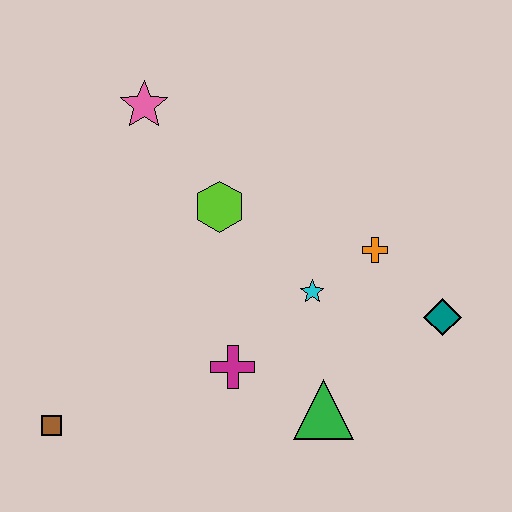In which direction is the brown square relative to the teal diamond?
The brown square is to the left of the teal diamond.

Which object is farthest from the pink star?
The teal diamond is farthest from the pink star.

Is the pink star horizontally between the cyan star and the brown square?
Yes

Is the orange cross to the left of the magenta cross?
No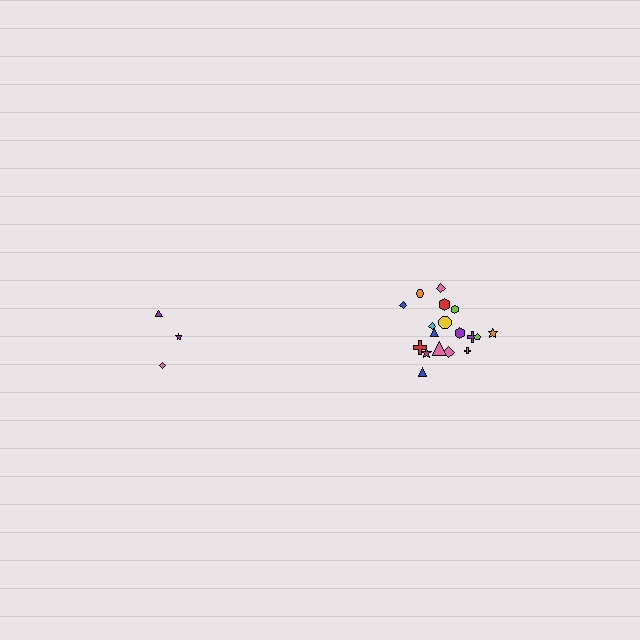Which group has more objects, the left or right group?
The right group.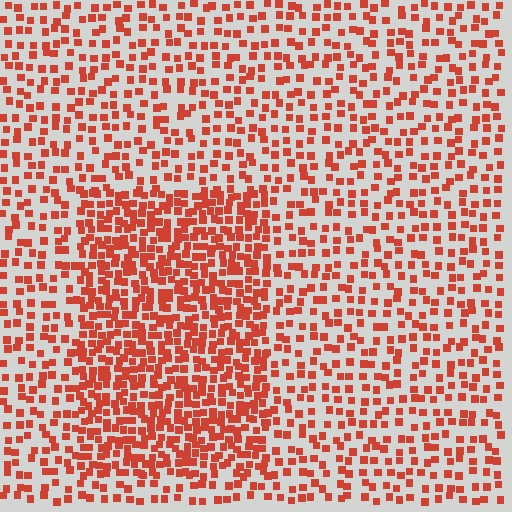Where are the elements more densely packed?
The elements are more densely packed inside the rectangle boundary.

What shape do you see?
I see a rectangle.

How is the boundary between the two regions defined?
The boundary is defined by a change in element density (approximately 2.0x ratio). All elements are the same color, size, and shape.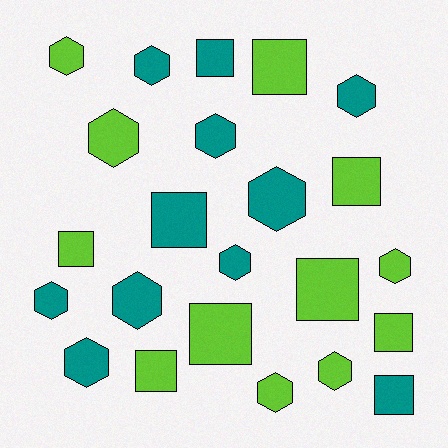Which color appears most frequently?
Lime, with 12 objects.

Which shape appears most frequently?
Hexagon, with 13 objects.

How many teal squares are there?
There are 3 teal squares.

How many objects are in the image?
There are 23 objects.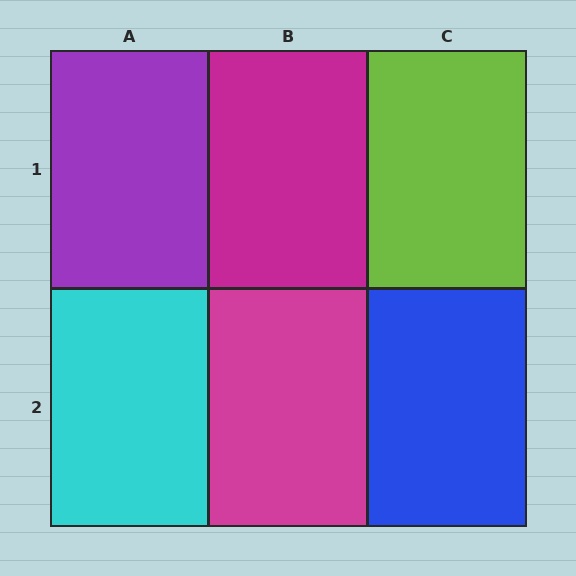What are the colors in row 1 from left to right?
Purple, magenta, lime.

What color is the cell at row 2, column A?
Cyan.